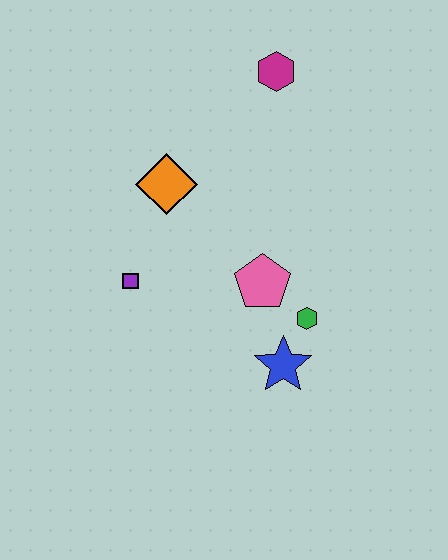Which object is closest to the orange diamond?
The purple square is closest to the orange diamond.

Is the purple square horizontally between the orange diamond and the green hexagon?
No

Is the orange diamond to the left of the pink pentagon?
Yes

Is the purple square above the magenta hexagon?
No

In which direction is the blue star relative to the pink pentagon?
The blue star is below the pink pentagon.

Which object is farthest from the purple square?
The magenta hexagon is farthest from the purple square.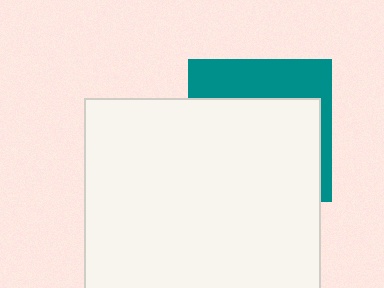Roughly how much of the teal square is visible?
A small part of it is visible (roughly 32%).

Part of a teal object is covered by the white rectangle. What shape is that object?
It is a square.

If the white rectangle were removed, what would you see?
You would see the complete teal square.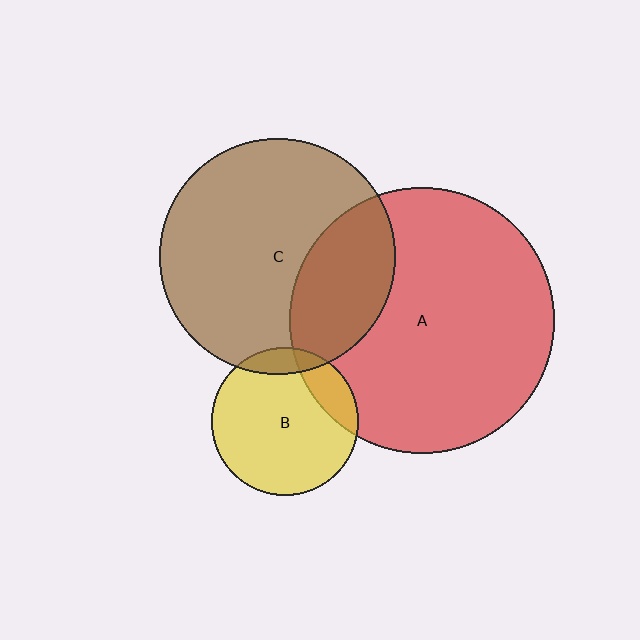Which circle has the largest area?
Circle A (red).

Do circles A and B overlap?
Yes.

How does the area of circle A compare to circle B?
Approximately 3.2 times.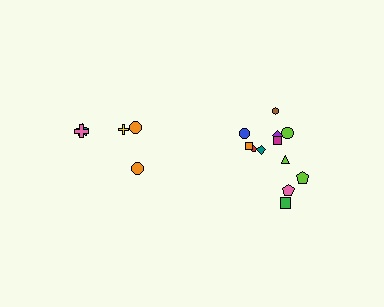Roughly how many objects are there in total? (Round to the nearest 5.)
Roughly 15 objects in total.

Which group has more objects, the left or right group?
The right group.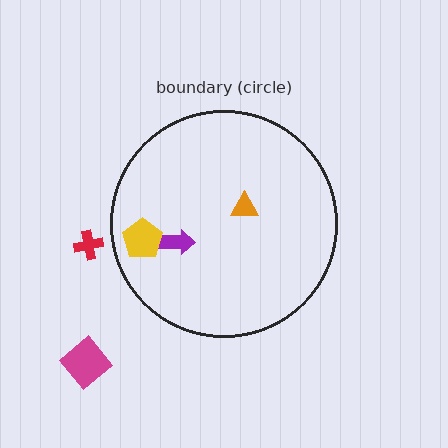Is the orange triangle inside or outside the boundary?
Inside.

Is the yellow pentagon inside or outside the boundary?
Inside.